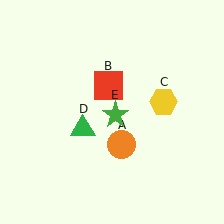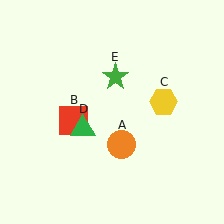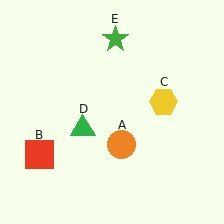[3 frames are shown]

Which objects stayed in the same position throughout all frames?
Orange circle (object A) and yellow hexagon (object C) and green triangle (object D) remained stationary.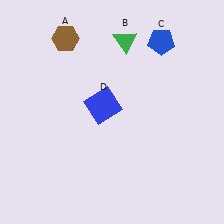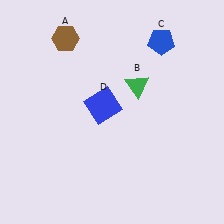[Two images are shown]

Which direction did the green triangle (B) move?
The green triangle (B) moved down.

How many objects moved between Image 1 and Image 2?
1 object moved between the two images.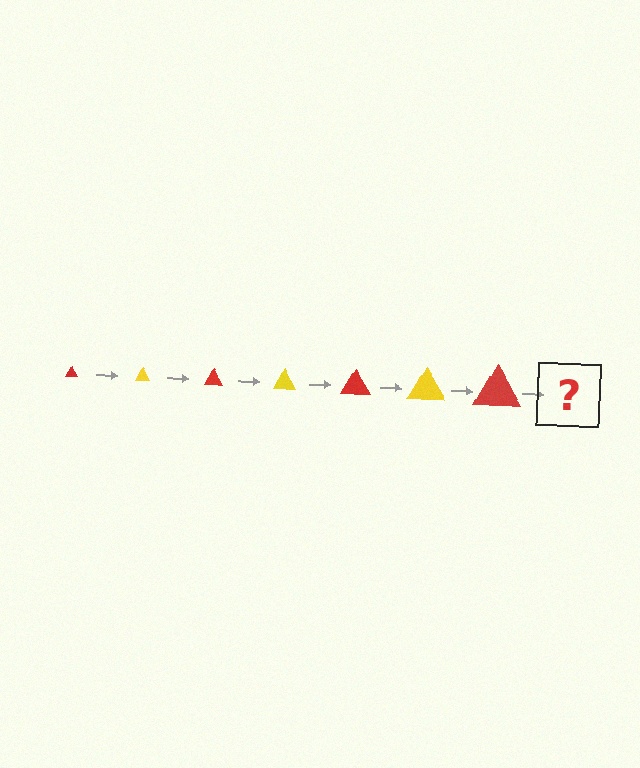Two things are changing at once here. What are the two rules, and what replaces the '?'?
The two rules are that the triangle grows larger each step and the color cycles through red and yellow. The '?' should be a yellow triangle, larger than the previous one.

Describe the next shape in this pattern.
It should be a yellow triangle, larger than the previous one.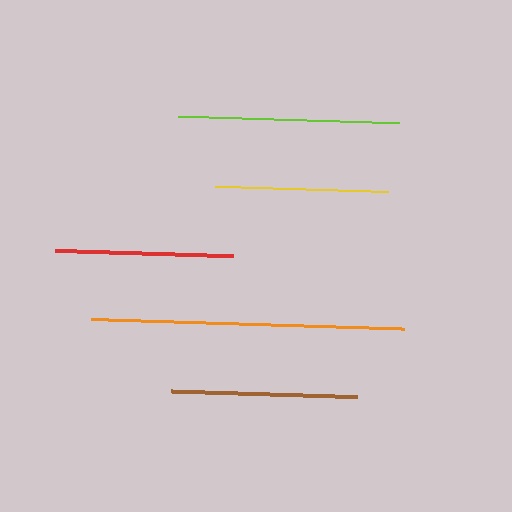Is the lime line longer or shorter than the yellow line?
The lime line is longer than the yellow line.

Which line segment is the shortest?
The yellow line is the shortest at approximately 173 pixels.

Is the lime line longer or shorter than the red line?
The lime line is longer than the red line.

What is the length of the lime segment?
The lime segment is approximately 221 pixels long.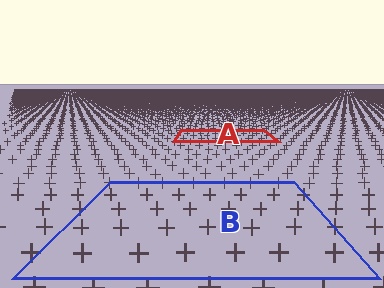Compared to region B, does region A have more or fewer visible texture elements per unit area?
Region A has more texture elements per unit area — they are packed more densely because it is farther away.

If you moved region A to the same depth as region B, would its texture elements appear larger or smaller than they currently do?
They would appear larger. At a closer depth, the same texture elements are projected at a bigger on-screen size.